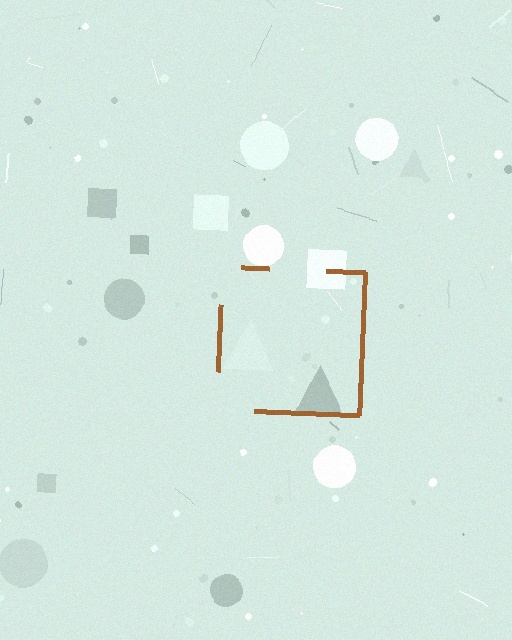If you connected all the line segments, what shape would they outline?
They would outline a square.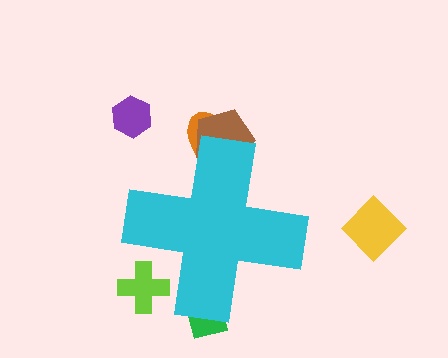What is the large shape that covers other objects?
A cyan cross.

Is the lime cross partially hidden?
Yes, the lime cross is partially hidden behind the cyan cross.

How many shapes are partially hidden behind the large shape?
4 shapes are partially hidden.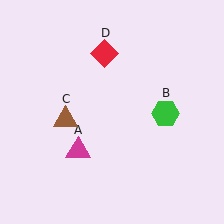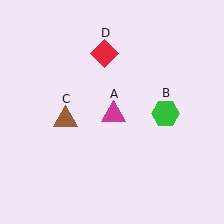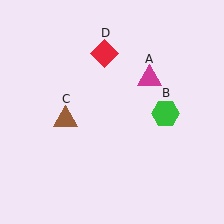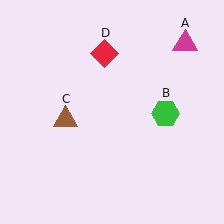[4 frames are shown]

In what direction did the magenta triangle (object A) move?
The magenta triangle (object A) moved up and to the right.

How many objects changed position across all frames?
1 object changed position: magenta triangle (object A).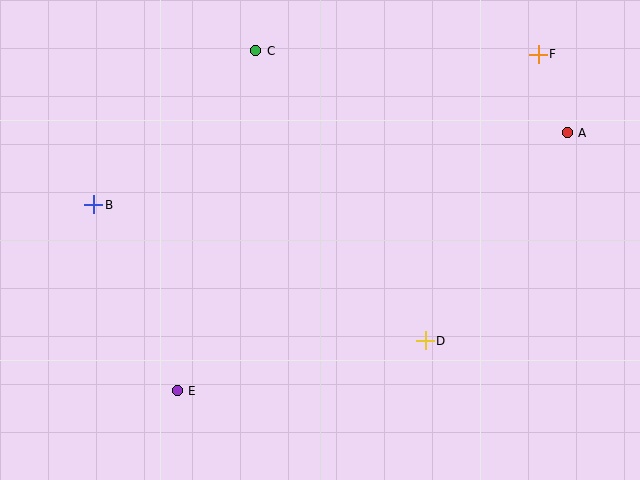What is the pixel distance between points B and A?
The distance between B and A is 479 pixels.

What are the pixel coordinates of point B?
Point B is at (94, 205).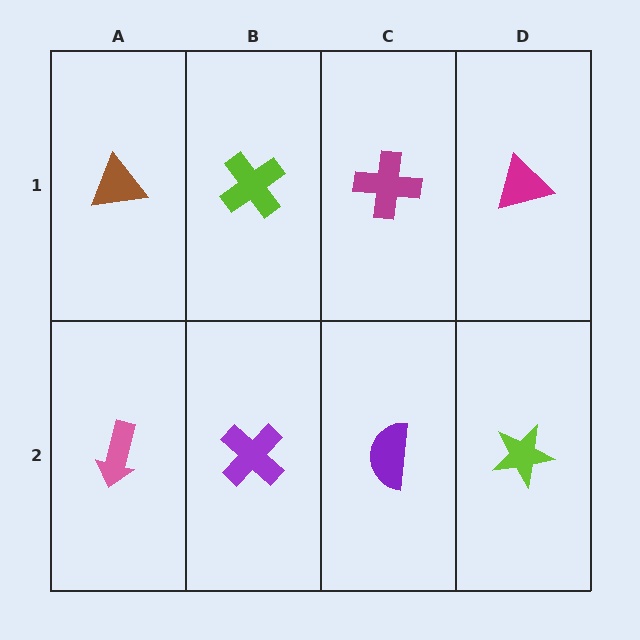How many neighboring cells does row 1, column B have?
3.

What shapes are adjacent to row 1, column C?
A purple semicircle (row 2, column C), a lime cross (row 1, column B), a magenta triangle (row 1, column D).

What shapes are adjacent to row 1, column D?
A lime star (row 2, column D), a magenta cross (row 1, column C).